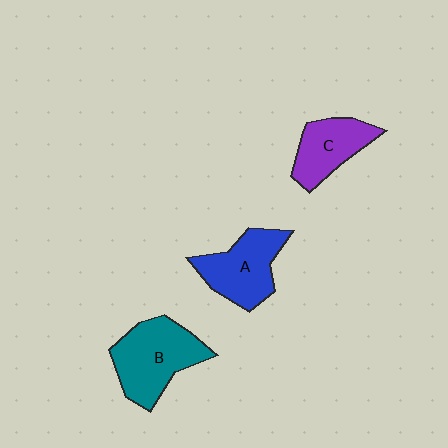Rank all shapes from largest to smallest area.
From largest to smallest: B (teal), A (blue), C (purple).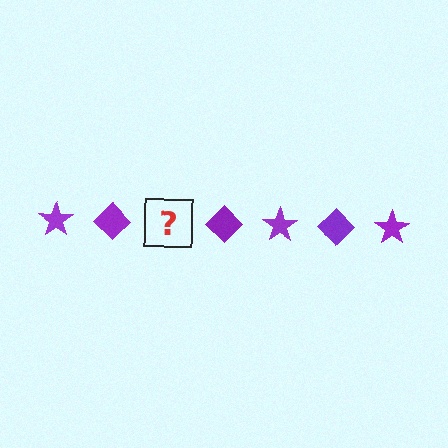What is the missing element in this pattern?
The missing element is a purple star.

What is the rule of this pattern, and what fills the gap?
The rule is that the pattern cycles through star, diamond shapes in purple. The gap should be filled with a purple star.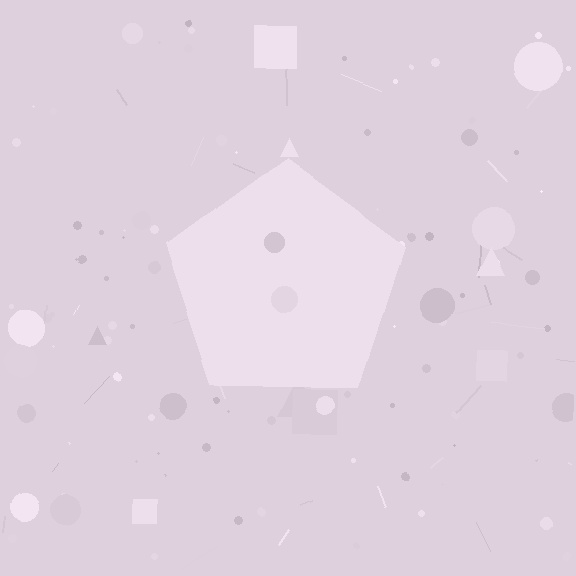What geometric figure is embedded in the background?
A pentagon is embedded in the background.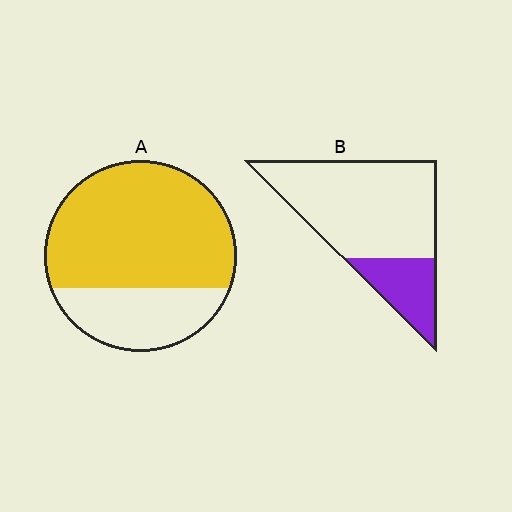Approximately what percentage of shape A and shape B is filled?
A is approximately 70% and B is approximately 25%.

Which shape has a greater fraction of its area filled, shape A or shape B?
Shape A.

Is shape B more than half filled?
No.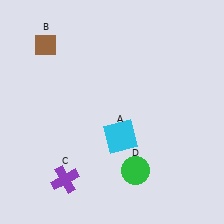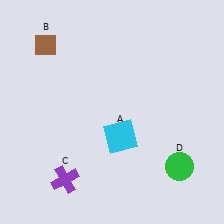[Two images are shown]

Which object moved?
The green circle (D) moved right.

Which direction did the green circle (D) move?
The green circle (D) moved right.